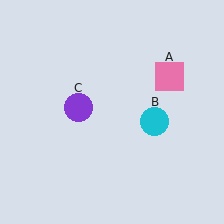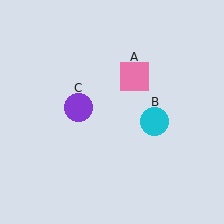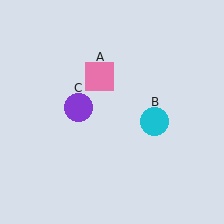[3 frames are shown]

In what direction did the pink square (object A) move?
The pink square (object A) moved left.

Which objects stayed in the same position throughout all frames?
Cyan circle (object B) and purple circle (object C) remained stationary.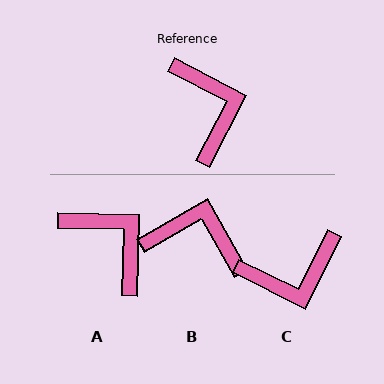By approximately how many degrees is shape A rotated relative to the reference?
Approximately 26 degrees counter-clockwise.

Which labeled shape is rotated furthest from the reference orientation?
C, about 89 degrees away.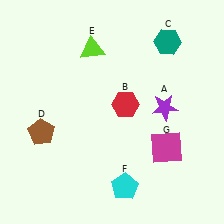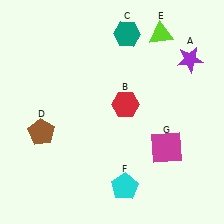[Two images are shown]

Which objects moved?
The objects that moved are: the purple star (A), the teal hexagon (C), the lime triangle (E).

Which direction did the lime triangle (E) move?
The lime triangle (E) moved right.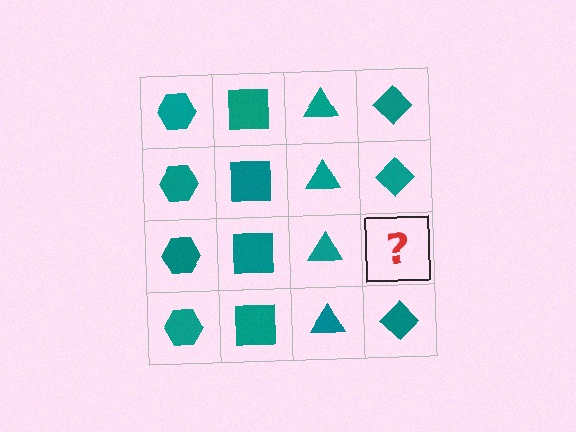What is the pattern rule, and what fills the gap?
The rule is that each column has a consistent shape. The gap should be filled with a teal diamond.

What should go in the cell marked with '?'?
The missing cell should contain a teal diamond.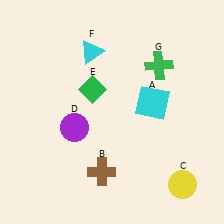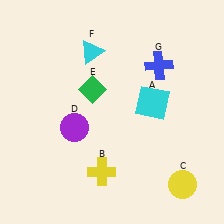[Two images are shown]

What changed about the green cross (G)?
In Image 1, G is green. In Image 2, it changed to blue.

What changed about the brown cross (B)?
In Image 1, B is brown. In Image 2, it changed to yellow.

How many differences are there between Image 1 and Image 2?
There are 2 differences between the two images.